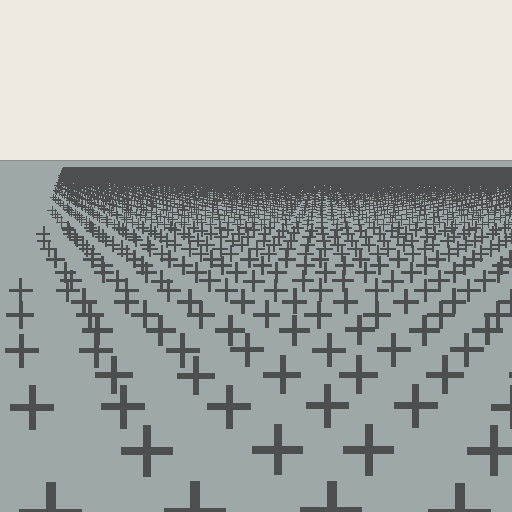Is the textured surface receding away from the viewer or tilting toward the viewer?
The surface is receding away from the viewer. Texture elements get smaller and denser toward the top.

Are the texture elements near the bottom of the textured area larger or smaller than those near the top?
Larger. Near the bottom, elements are closer to the viewer and appear at a bigger on-screen size.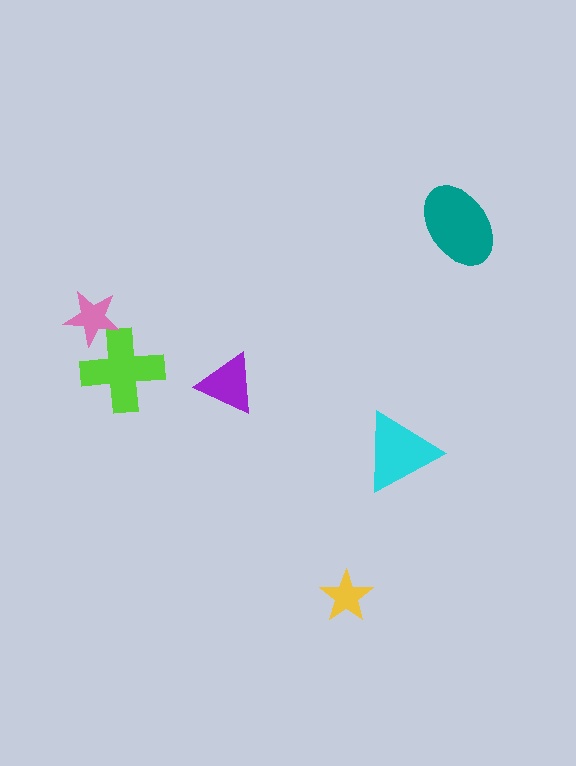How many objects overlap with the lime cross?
1 object overlaps with the lime cross.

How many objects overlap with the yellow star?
0 objects overlap with the yellow star.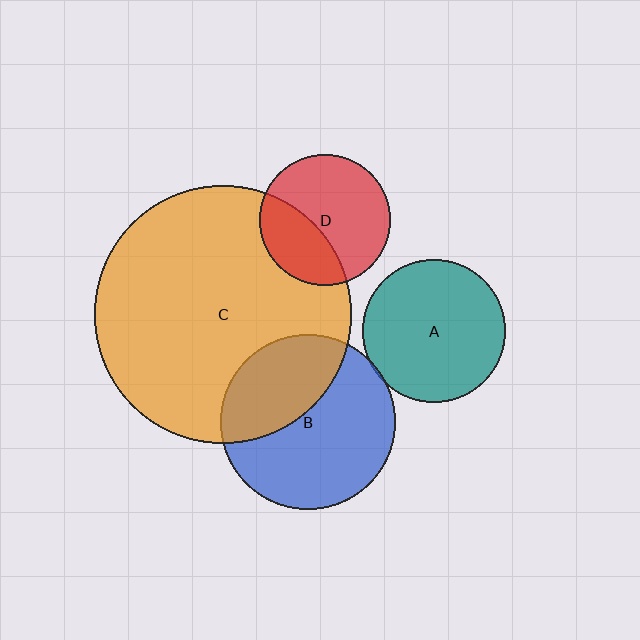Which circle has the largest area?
Circle C (orange).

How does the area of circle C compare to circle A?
Approximately 3.2 times.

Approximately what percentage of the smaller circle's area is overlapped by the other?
Approximately 35%.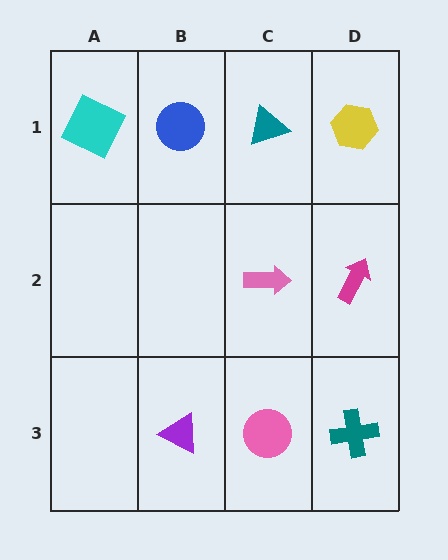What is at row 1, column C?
A teal triangle.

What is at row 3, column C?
A pink circle.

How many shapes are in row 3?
3 shapes.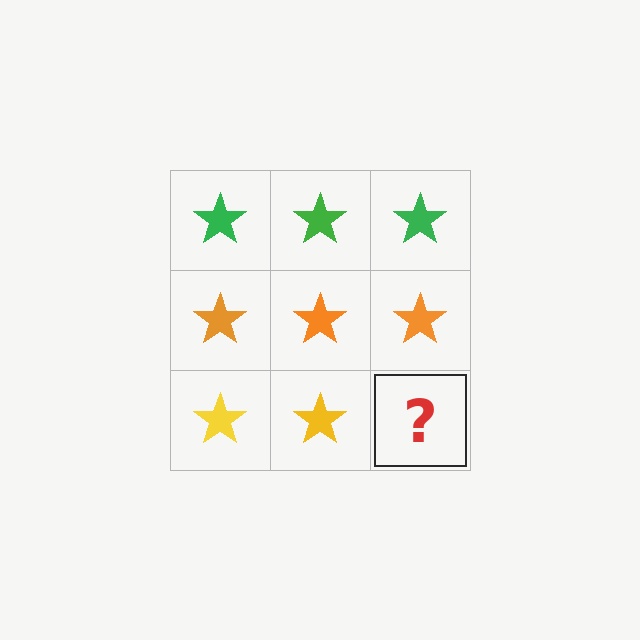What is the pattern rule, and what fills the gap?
The rule is that each row has a consistent color. The gap should be filled with a yellow star.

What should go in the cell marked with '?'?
The missing cell should contain a yellow star.